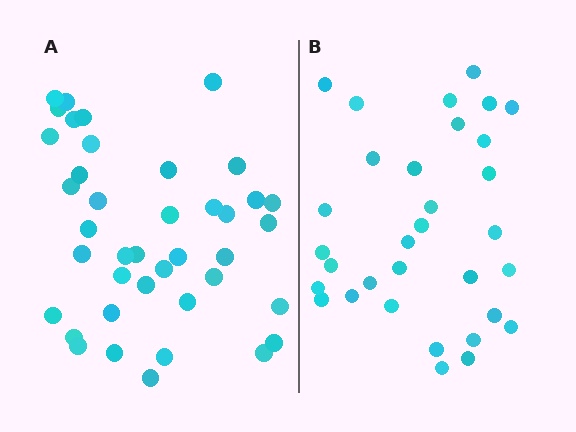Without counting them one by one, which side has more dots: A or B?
Region A (the left region) has more dots.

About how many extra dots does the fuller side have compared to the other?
Region A has roughly 8 or so more dots than region B.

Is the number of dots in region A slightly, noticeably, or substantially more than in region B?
Region A has noticeably more, but not dramatically so. The ratio is roughly 1.2 to 1.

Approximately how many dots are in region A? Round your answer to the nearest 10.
About 40 dots.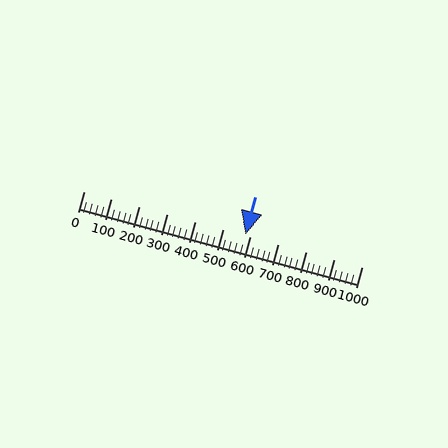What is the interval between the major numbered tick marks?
The major tick marks are spaced 100 units apart.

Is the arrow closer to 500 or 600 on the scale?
The arrow is closer to 600.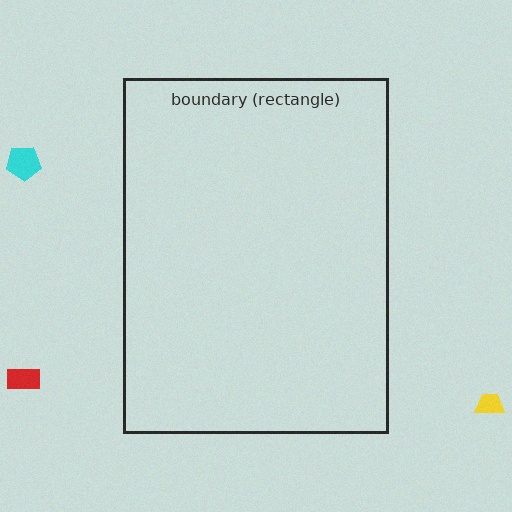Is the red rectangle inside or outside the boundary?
Outside.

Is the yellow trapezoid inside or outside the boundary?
Outside.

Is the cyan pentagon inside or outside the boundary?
Outside.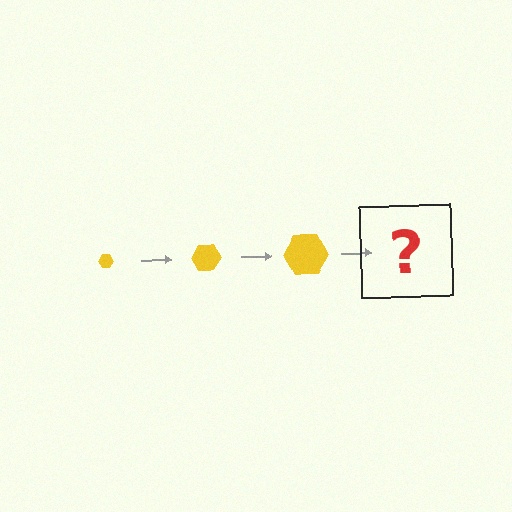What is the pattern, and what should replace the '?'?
The pattern is that the hexagon gets progressively larger each step. The '?' should be a yellow hexagon, larger than the previous one.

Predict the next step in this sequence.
The next step is a yellow hexagon, larger than the previous one.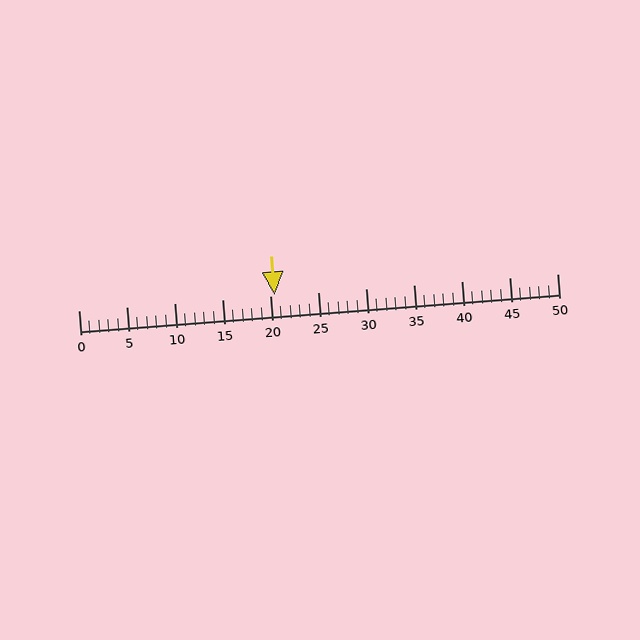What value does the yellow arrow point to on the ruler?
The yellow arrow points to approximately 20.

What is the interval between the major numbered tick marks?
The major tick marks are spaced 5 units apart.